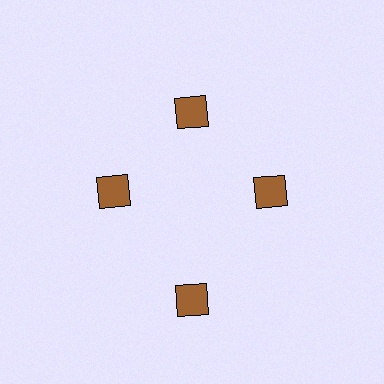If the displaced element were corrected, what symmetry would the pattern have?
It would have 4-fold rotational symmetry — the pattern would map onto itself every 90 degrees.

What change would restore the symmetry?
The symmetry would be restored by moving it inward, back onto the ring so that all 4 diamonds sit at equal angles and equal distance from the center.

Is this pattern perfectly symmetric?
No. The 4 brown diamonds are arranged in a ring, but one element near the 6 o'clock position is pushed outward from the center, breaking the 4-fold rotational symmetry.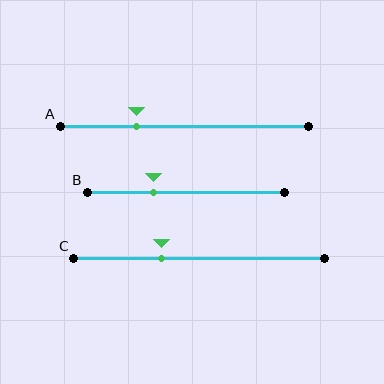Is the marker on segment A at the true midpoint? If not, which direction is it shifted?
No, the marker on segment A is shifted to the left by about 19% of the segment length.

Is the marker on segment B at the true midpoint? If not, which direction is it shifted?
No, the marker on segment B is shifted to the left by about 16% of the segment length.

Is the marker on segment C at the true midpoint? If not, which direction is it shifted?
No, the marker on segment C is shifted to the left by about 15% of the segment length.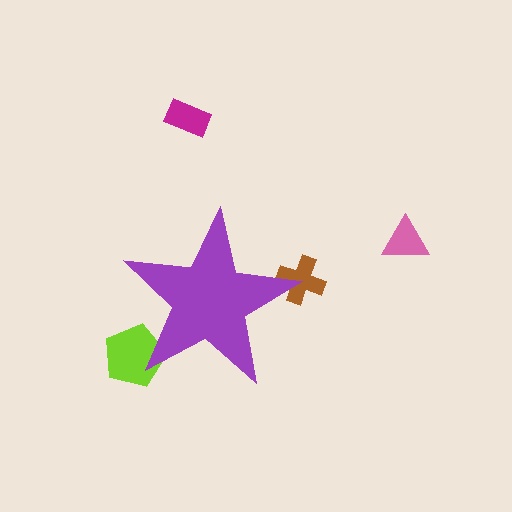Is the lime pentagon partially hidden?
Yes, the lime pentagon is partially hidden behind the purple star.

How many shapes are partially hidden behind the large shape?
2 shapes are partially hidden.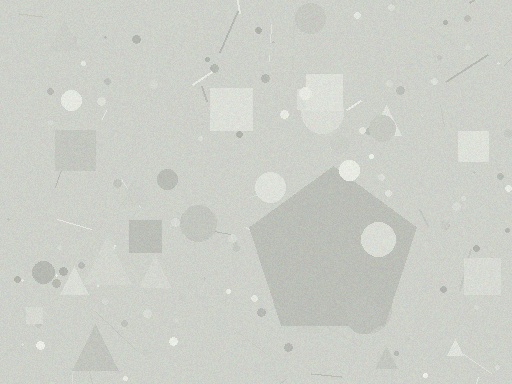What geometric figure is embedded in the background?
A pentagon is embedded in the background.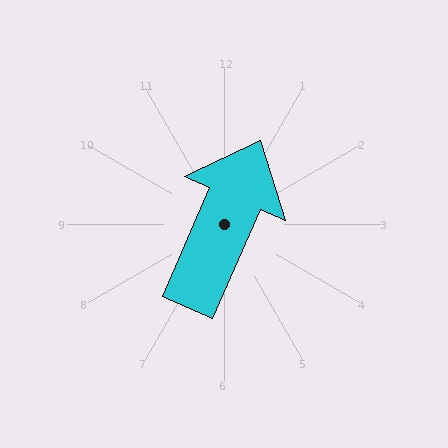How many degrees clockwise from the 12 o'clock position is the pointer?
Approximately 24 degrees.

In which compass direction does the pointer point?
Northeast.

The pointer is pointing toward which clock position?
Roughly 1 o'clock.